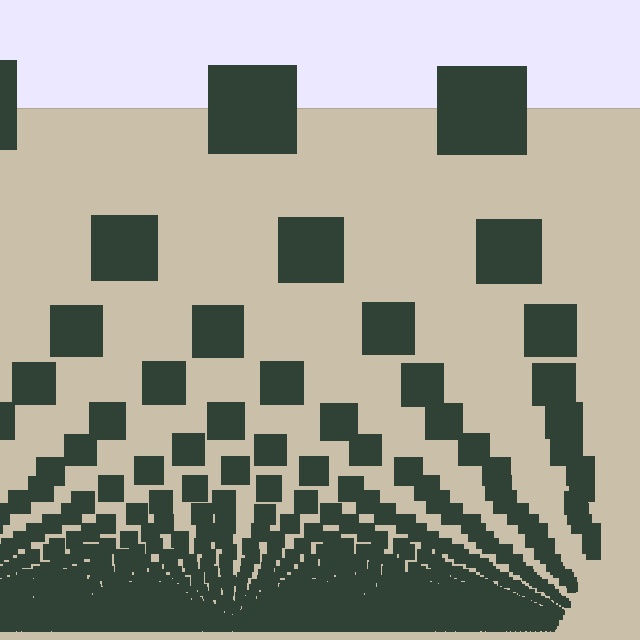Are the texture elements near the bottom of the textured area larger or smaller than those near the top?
Smaller. The gradient is inverted — elements near the bottom are smaller and denser.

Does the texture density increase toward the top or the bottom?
Density increases toward the bottom.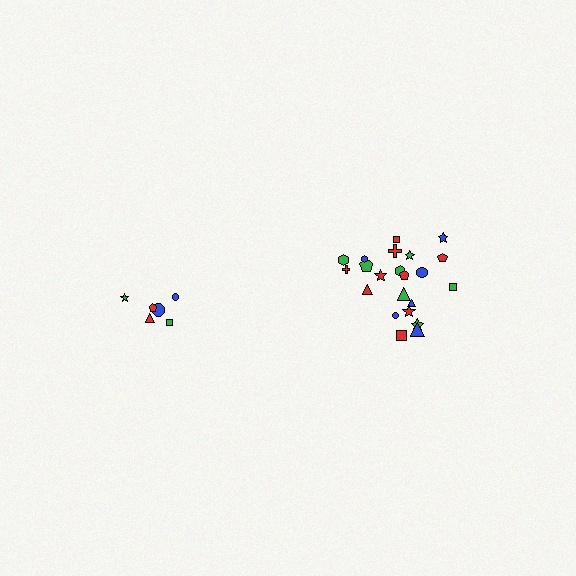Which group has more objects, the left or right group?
The right group.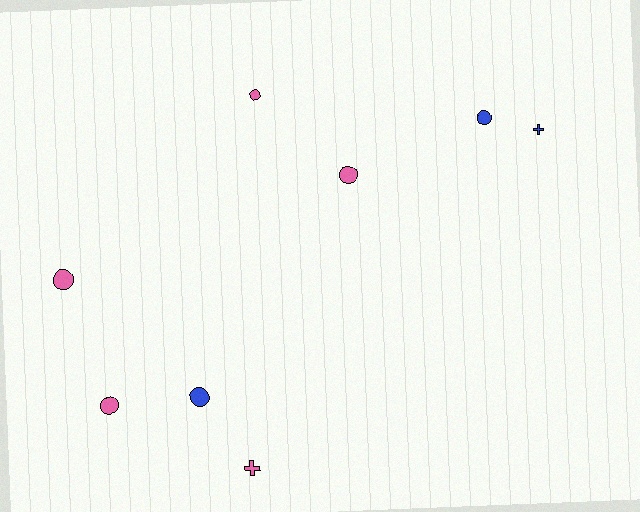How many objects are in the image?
There are 8 objects.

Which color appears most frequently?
Pink, with 5 objects.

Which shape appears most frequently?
Circle, with 6 objects.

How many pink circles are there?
There are 4 pink circles.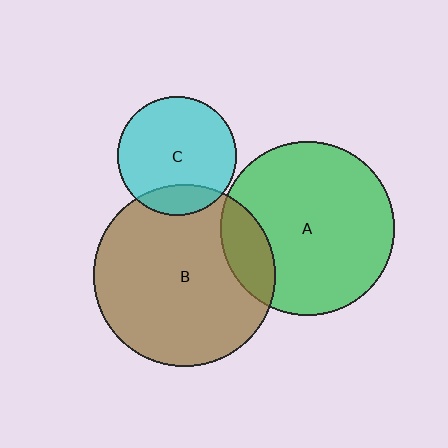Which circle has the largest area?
Circle B (brown).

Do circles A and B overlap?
Yes.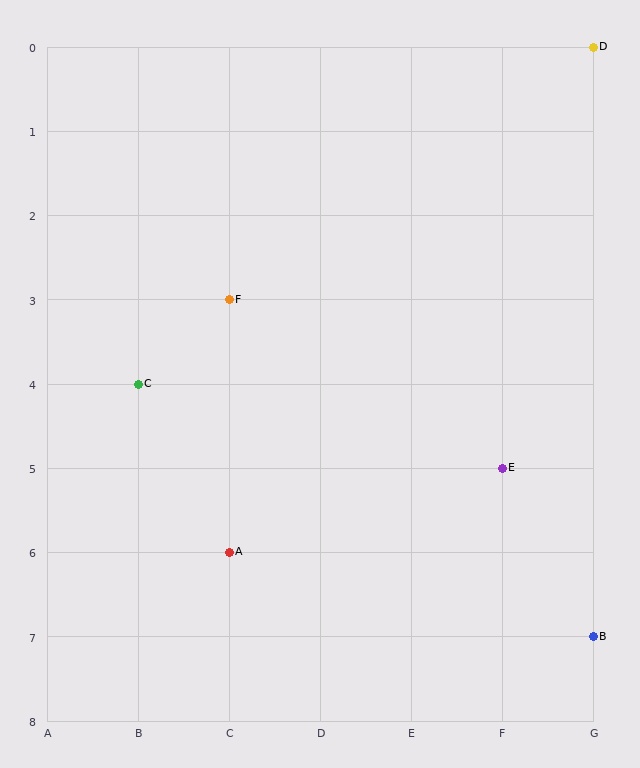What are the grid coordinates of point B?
Point B is at grid coordinates (G, 7).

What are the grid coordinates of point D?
Point D is at grid coordinates (G, 0).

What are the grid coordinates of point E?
Point E is at grid coordinates (F, 5).